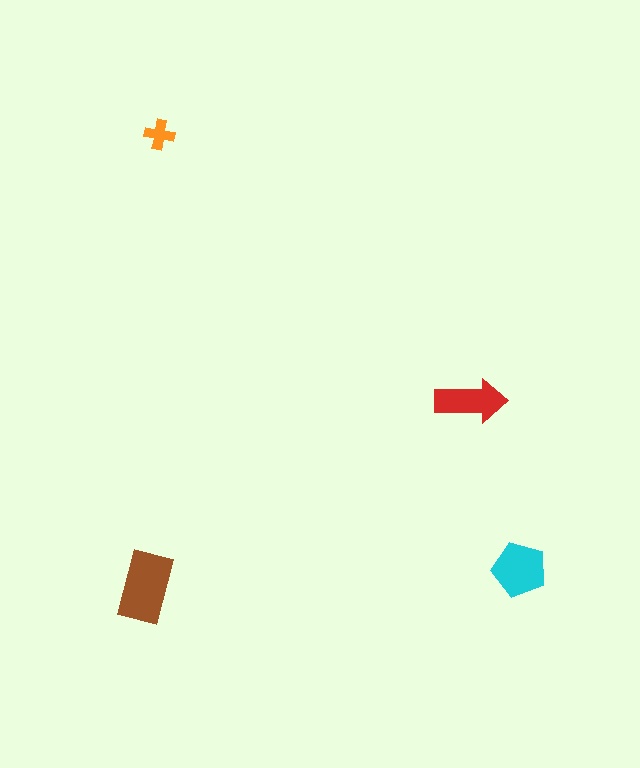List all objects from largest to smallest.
The brown rectangle, the cyan pentagon, the red arrow, the orange cross.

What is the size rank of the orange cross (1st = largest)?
4th.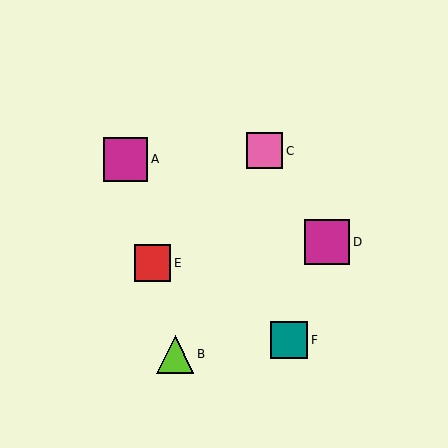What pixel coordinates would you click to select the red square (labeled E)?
Click at (153, 263) to select the red square E.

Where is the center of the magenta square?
The center of the magenta square is at (327, 242).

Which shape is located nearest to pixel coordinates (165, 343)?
The lime triangle (labeled B) at (175, 354) is nearest to that location.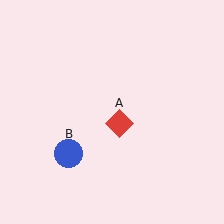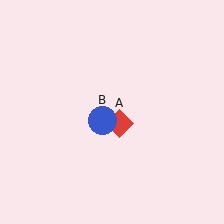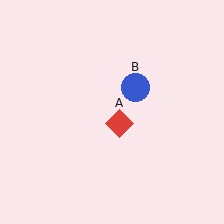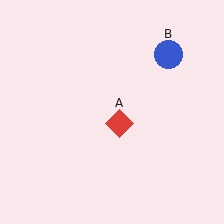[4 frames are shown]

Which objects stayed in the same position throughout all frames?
Red diamond (object A) remained stationary.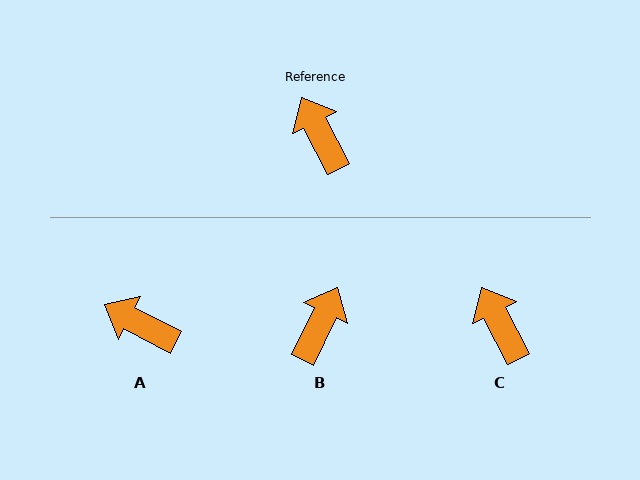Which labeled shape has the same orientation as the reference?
C.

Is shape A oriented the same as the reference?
No, it is off by about 35 degrees.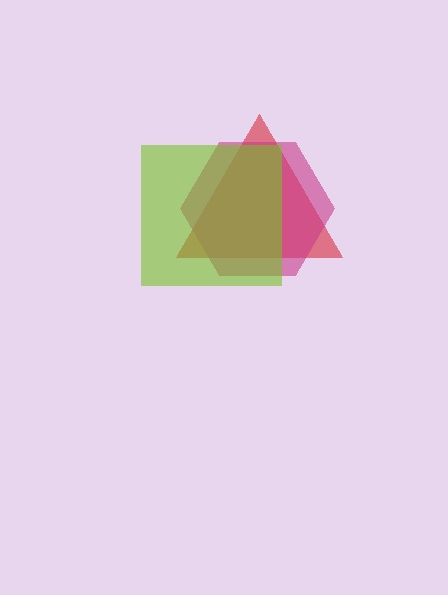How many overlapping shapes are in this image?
There are 3 overlapping shapes in the image.